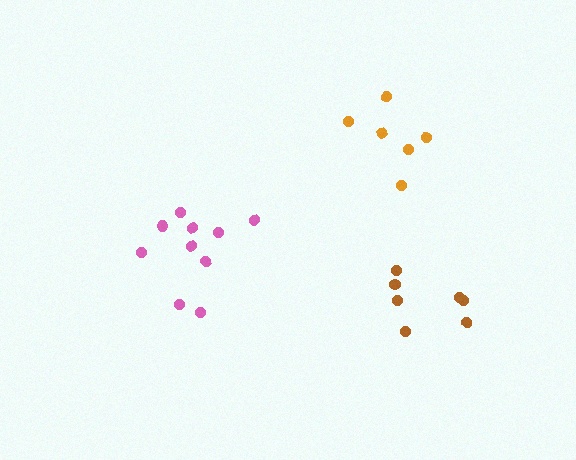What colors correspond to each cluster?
The clusters are colored: pink, brown, orange.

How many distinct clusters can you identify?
There are 3 distinct clusters.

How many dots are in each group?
Group 1: 10 dots, Group 2: 7 dots, Group 3: 6 dots (23 total).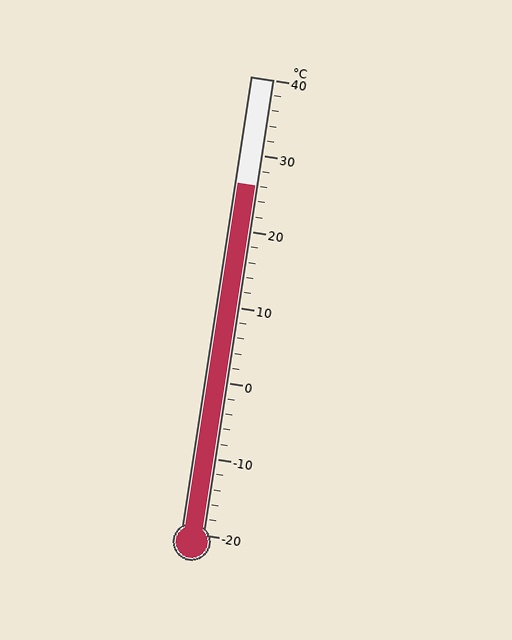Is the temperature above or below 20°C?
The temperature is above 20°C.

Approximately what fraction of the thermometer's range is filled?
The thermometer is filled to approximately 75% of its range.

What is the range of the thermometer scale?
The thermometer scale ranges from -20°C to 40°C.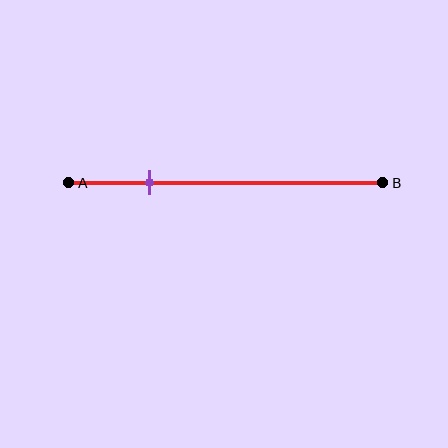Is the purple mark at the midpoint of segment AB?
No, the mark is at about 25% from A, not at the 50% midpoint.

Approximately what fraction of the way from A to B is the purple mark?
The purple mark is approximately 25% of the way from A to B.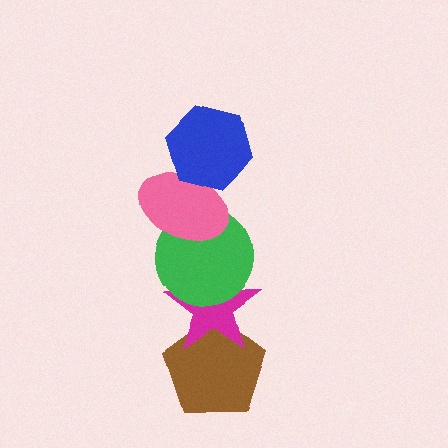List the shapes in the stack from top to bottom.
From top to bottom: the blue hexagon, the pink ellipse, the green circle, the magenta star, the brown pentagon.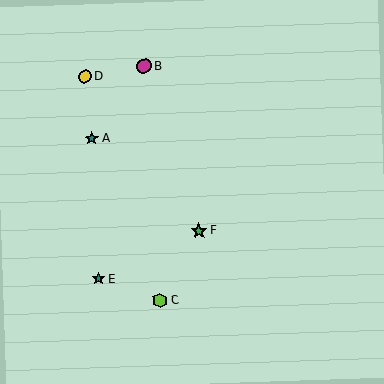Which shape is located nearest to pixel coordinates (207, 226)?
The green star (labeled F) at (199, 231) is nearest to that location.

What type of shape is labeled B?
Shape B is a magenta circle.